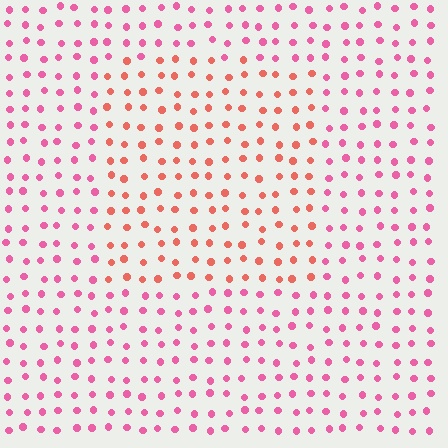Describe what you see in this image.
The image is filled with small pink elements in a uniform arrangement. A rectangle-shaped region is visible where the elements are tinted to a slightly different hue, forming a subtle color boundary.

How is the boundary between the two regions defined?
The boundary is defined purely by a slight shift in hue (about 34 degrees). Spacing, size, and orientation are identical on both sides.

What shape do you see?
I see a rectangle.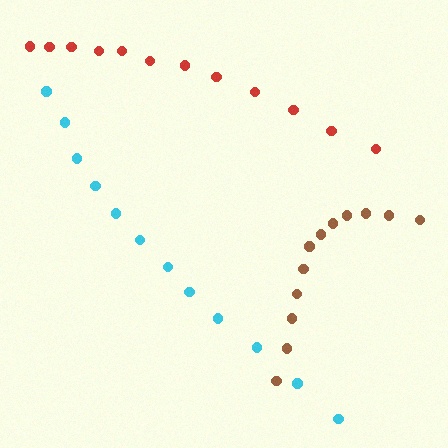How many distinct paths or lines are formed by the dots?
There are 3 distinct paths.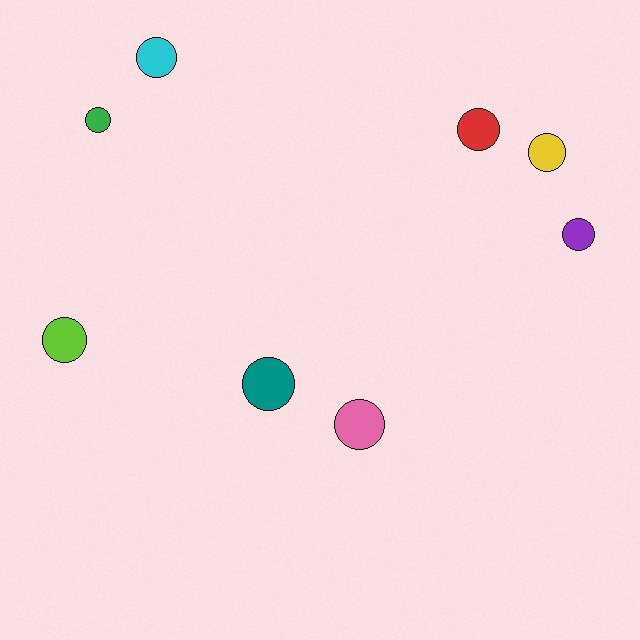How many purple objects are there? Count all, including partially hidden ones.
There is 1 purple object.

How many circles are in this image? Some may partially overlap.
There are 8 circles.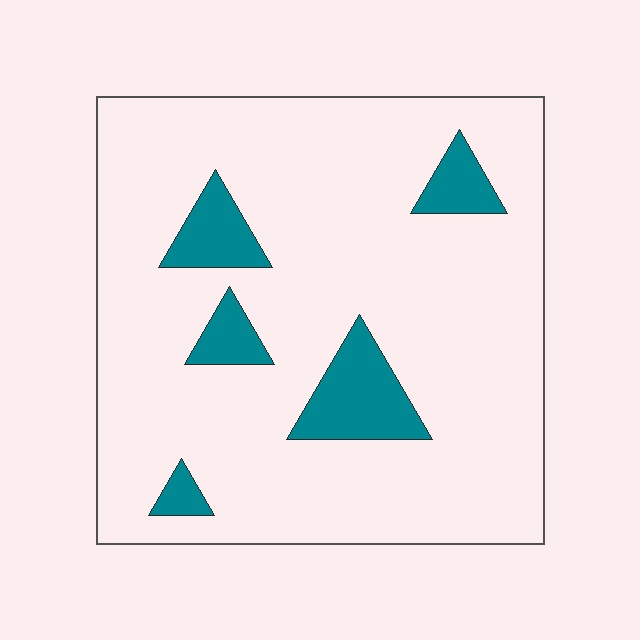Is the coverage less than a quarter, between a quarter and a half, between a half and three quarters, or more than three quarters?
Less than a quarter.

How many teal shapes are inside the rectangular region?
5.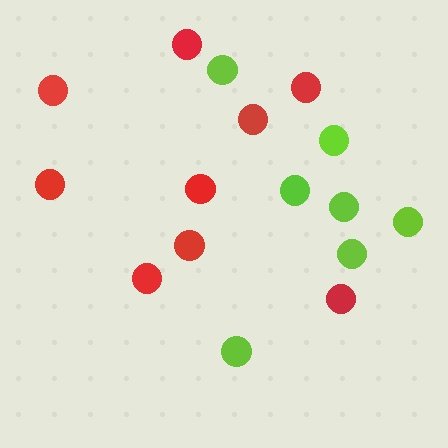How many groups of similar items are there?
There are 2 groups: one group of red circles (9) and one group of lime circles (7).